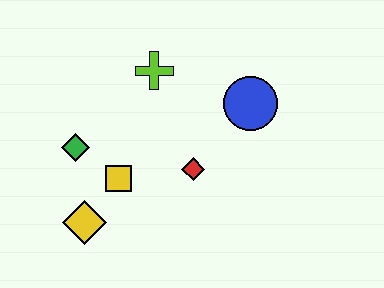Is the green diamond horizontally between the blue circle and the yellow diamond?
No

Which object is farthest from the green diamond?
The blue circle is farthest from the green diamond.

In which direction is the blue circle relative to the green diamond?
The blue circle is to the right of the green diamond.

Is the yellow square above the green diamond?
No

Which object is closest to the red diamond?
The yellow square is closest to the red diamond.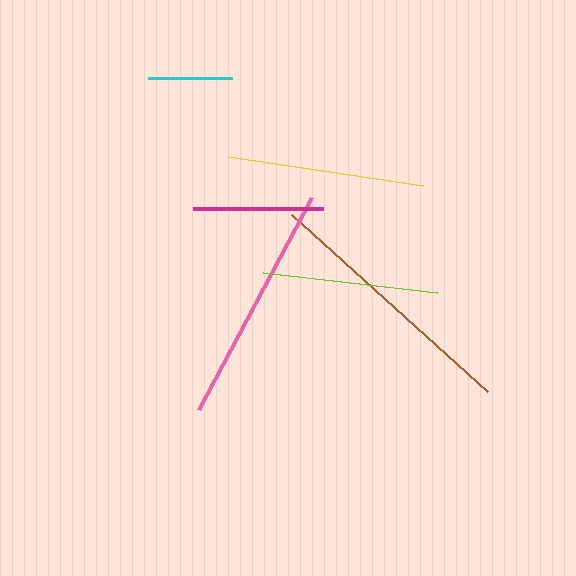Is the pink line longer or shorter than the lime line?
The pink line is longer than the lime line.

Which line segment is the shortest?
The cyan line is the shortest at approximately 84 pixels.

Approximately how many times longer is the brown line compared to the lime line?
The brown line is approximately 1.5 times the length of the lime line.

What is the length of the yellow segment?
The yellow segment is approximately 196 pixels long.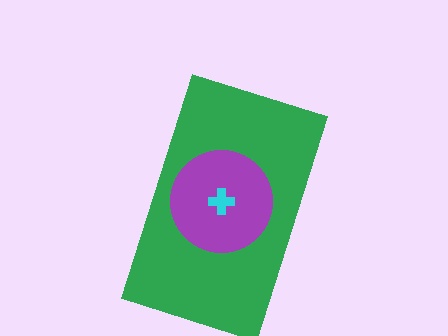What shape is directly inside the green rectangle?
The purple circle.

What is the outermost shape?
The green rectangle.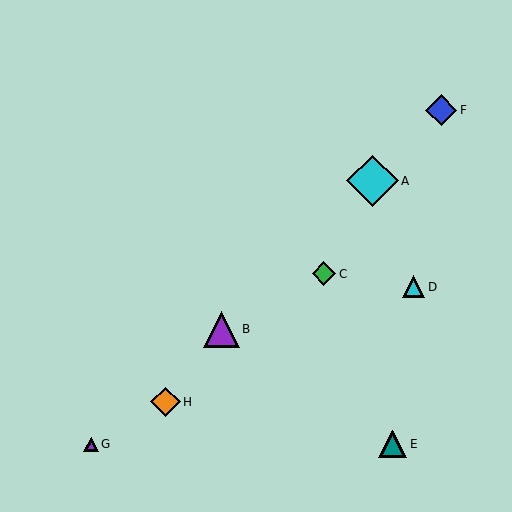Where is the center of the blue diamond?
The center of the blue diamond is at (441, 110).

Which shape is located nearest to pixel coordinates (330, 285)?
The green diamond (labeled C) at (324, 274) is nearest to that location.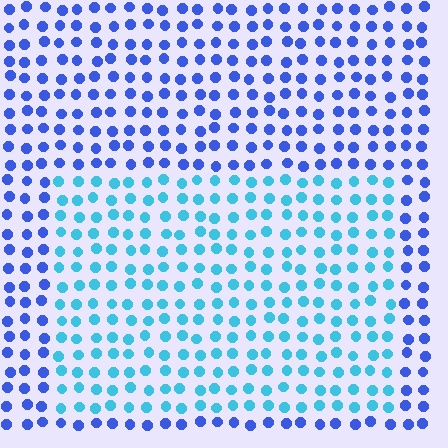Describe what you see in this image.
The image is filled with small blue elements in a uniform arrangement. A rectangle-shaped region is visible where the elements are tinted to a slightly different hue, forming a subtle color boundary.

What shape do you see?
I see a rectangle.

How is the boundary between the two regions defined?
The boundary is defined purely by a slight shift in hue (about 38 degrees). Spacing, size, and orientation are identical on both sides.